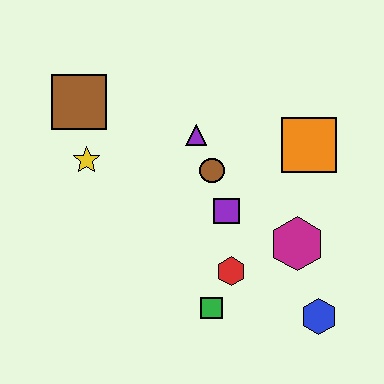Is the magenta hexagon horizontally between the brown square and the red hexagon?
No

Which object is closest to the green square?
The red hexagon is closest to the green square.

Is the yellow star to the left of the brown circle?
Yes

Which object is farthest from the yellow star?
The blue hexagon is farthest from the yellow star.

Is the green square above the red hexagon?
No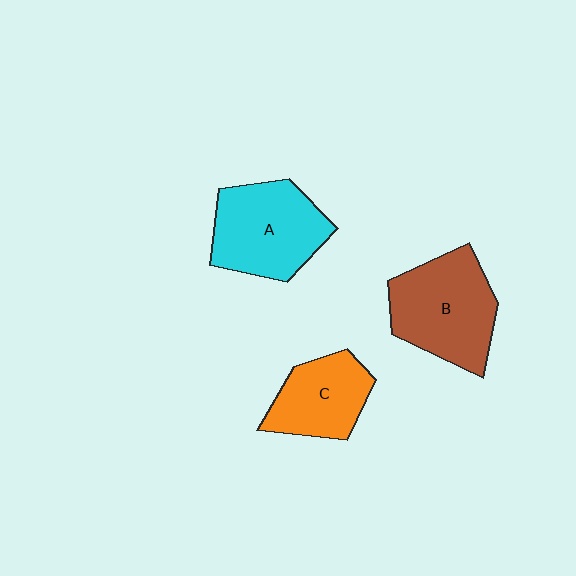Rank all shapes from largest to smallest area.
From largest to smallest: B (brown), A (cyan), C (orange).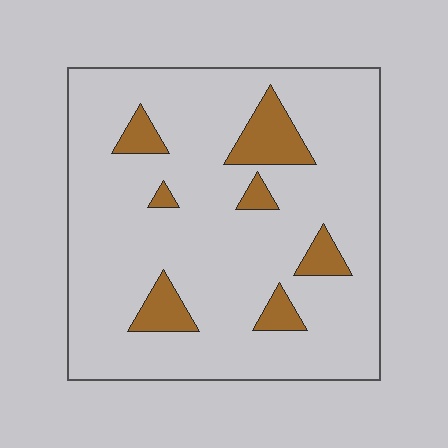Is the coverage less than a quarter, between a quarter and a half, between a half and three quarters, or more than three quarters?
Less than a quarter.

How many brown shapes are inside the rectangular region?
7.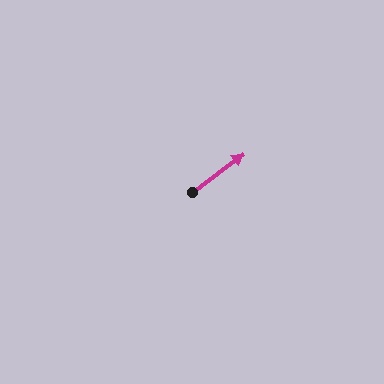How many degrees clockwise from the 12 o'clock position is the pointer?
Approximately 53 degrees.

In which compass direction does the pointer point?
Northeast.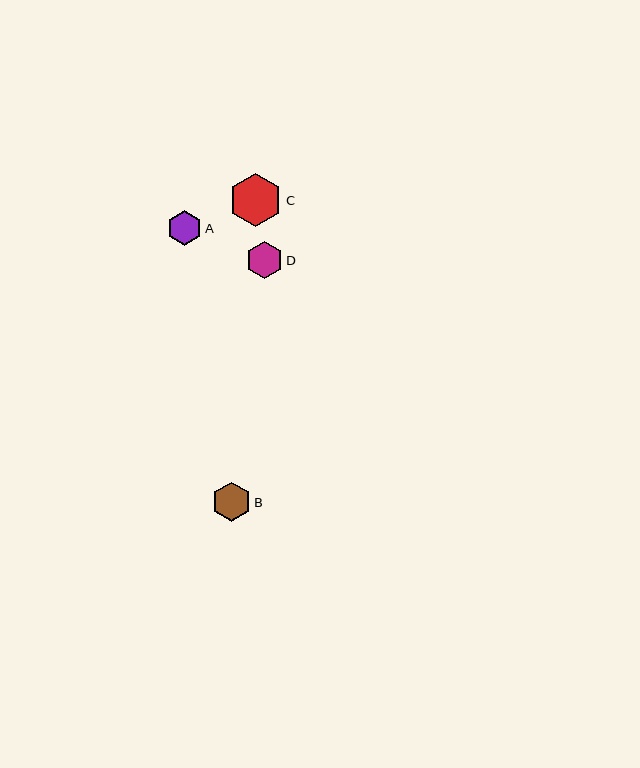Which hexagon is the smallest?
Hexagon A is the smallest with a size of approximately 35 pixels.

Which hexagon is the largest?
Hexagon C is the largest with a size of approximately 53 pixels.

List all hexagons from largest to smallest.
From largest to smallest: C, B, D, A.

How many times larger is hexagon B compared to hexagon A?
Hexagon B is approximately 1.1 times the size of hexagon A.